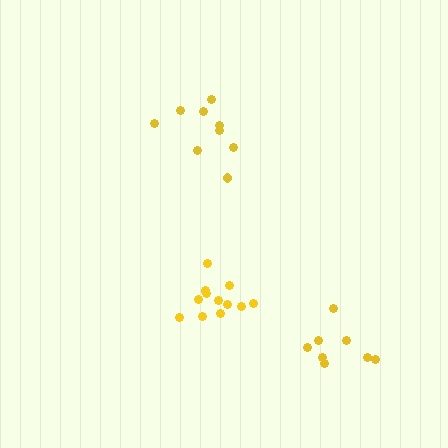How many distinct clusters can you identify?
There are 3 distinct clusters.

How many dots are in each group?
Group 1: 9 dots, Group 2: 13 dots, Group 3: 8 dots (30 total).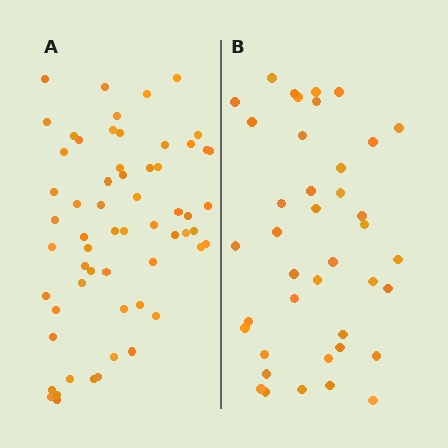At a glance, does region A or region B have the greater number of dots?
Region A (the left region) has more dots.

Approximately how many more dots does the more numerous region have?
Region A has approximately 20 more dots than region B.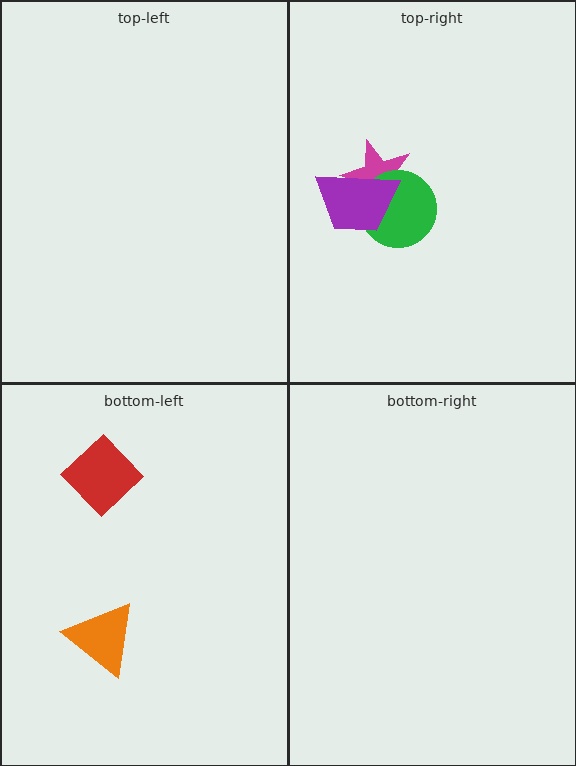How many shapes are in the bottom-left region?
2.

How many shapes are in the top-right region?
3.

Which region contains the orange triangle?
The bottom-left region.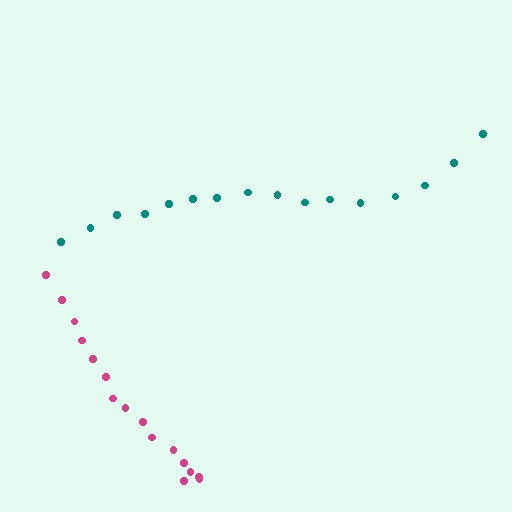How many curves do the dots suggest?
There are 2 distinct paths.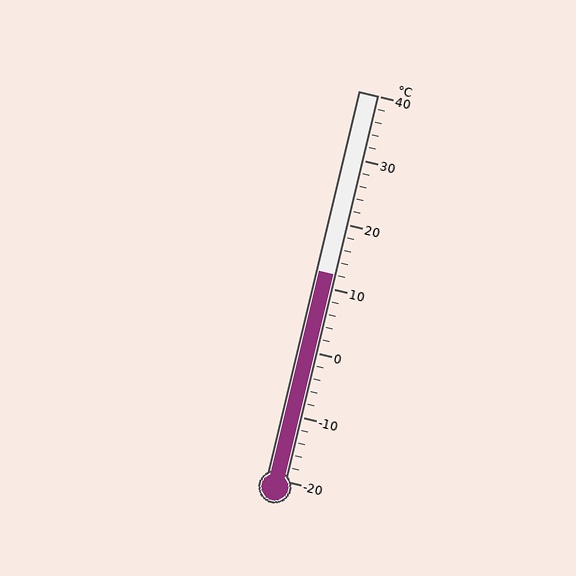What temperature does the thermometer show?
The thermometer shows approximately 12°C.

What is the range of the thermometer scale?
The thermometer scale ranges from -20°C to 40°C.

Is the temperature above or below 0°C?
The temperature is above 0°C.